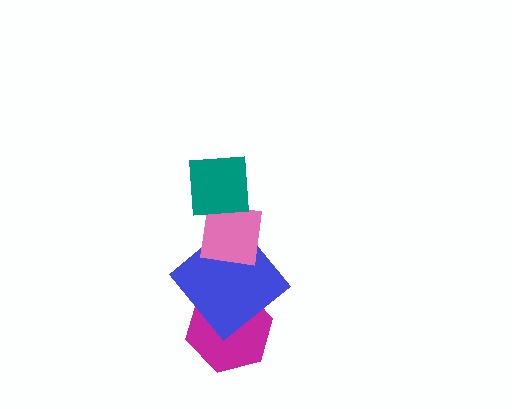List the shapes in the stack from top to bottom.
From top to bottom: the teal square, the pink square, the blue diamond, the magenta hexagon.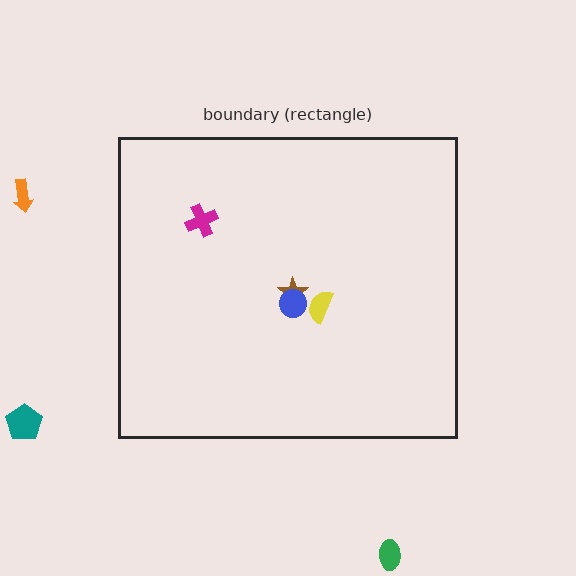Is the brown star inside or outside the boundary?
Inside.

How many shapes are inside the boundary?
4 inside, 3 outside.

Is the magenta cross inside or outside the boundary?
Inside.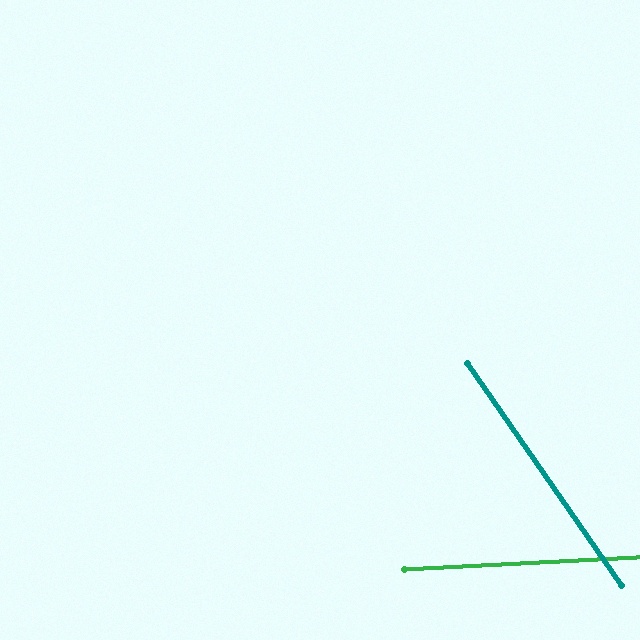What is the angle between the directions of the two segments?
Approximately 58 degrees.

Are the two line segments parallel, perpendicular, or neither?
Neither parallel nor perpendicular — they differ by about 58°.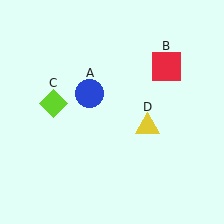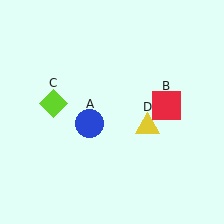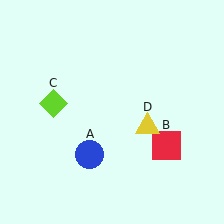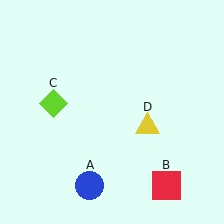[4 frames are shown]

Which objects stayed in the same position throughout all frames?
Lime diamond (object C) and yellow triangle (object D) remained stationary.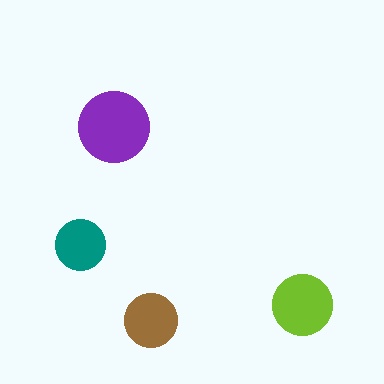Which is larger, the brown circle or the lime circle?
The lime one.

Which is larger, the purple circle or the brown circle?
The purple one.